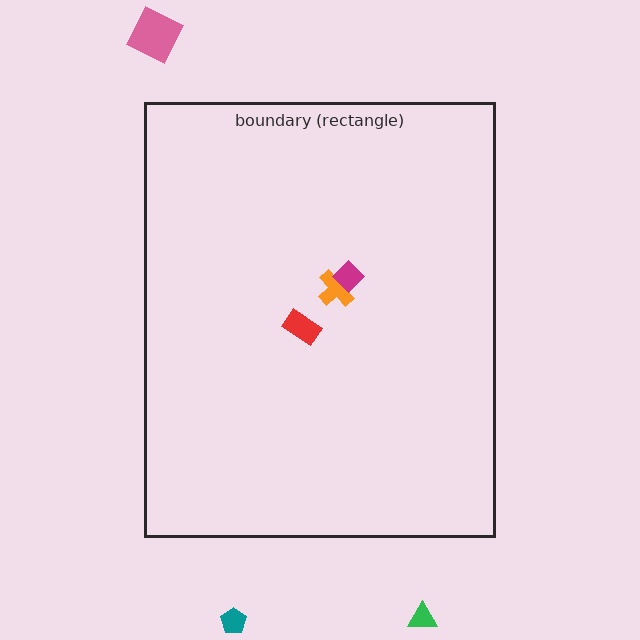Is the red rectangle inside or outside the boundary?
Inside.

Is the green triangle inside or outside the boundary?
Outside.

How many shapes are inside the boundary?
3 inside, 3 outside.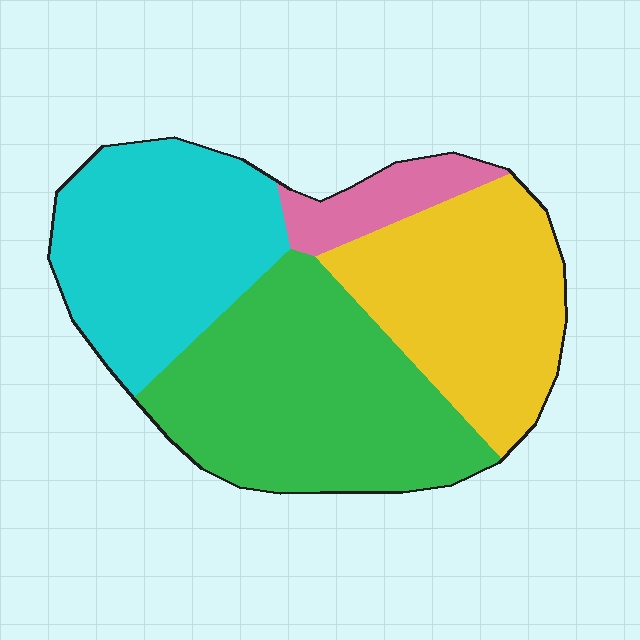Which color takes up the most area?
Green, at roughly 35%.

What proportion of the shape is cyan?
Cyan covers about 30% of the shape.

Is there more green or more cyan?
Green.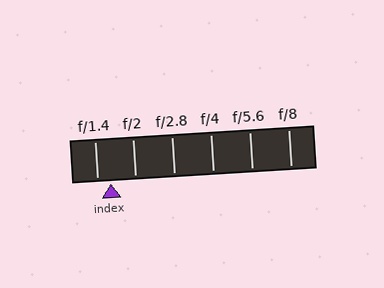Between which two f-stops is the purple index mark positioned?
The index mark is between f/1.4 and f/2.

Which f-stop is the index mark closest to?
The index mark is closest to f/1.4.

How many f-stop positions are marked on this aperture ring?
There are 6 f-stop positions marked.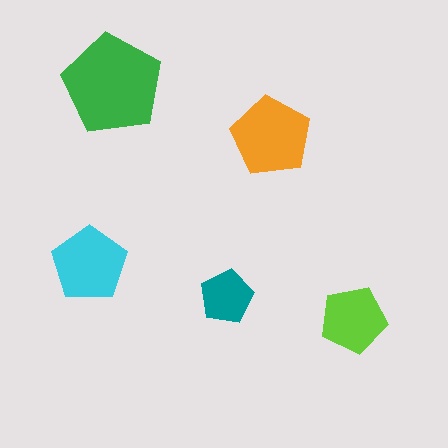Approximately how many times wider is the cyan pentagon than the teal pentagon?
About 1.5 times wider.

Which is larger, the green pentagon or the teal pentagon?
The green one.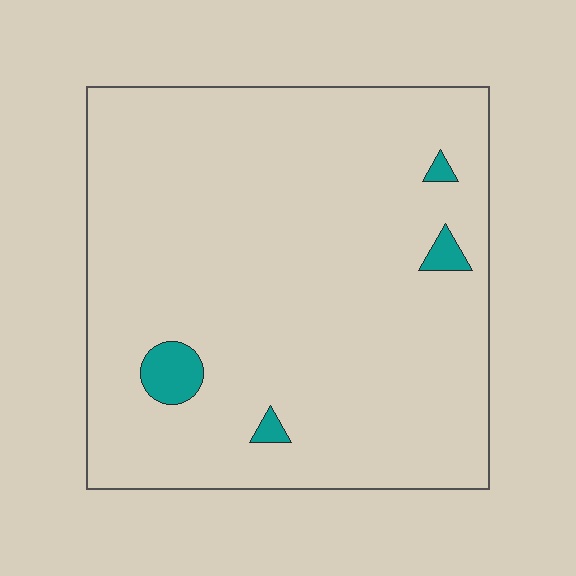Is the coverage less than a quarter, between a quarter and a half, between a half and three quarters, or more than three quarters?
Less than a quarter.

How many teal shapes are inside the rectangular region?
4.